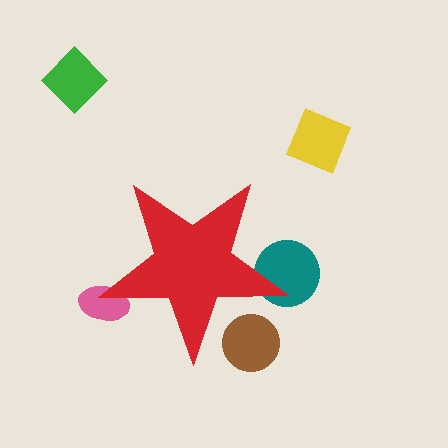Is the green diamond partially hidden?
No, the green diamond is fully visible.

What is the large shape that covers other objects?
A red star.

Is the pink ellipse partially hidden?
Yes, the pink ellipse is partially hidden behind the red star.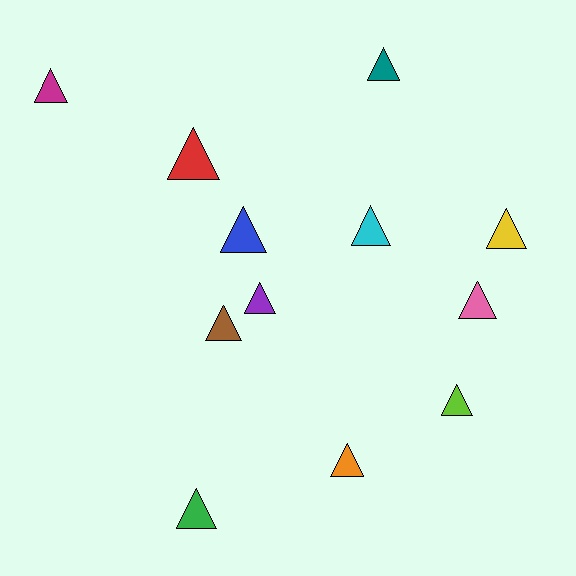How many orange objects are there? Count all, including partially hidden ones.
There is 1 orange object.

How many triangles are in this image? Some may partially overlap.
There are 12 triangles.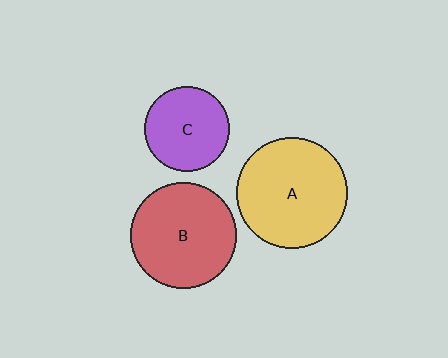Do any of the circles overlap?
No, none of the circles overlap.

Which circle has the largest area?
Circle A (yellow).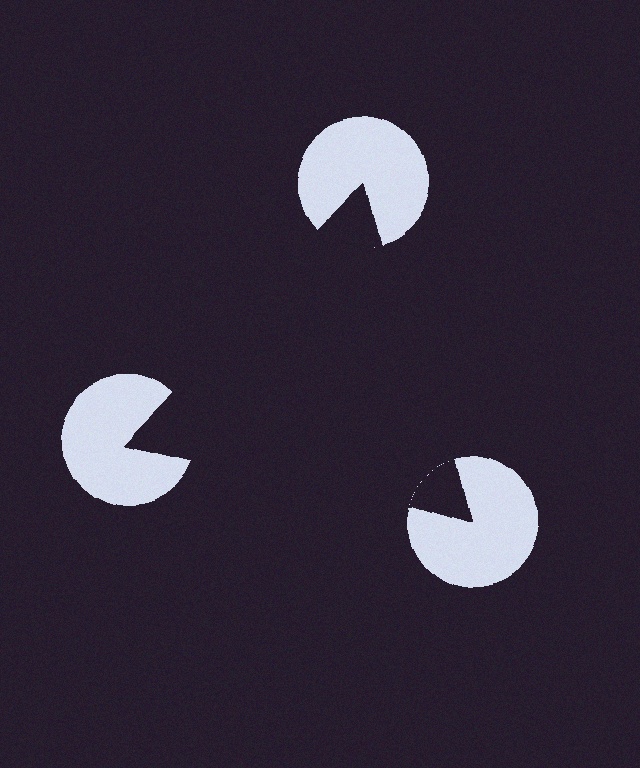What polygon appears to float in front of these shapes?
An illusory triangle — its edges are inferred from the aligned wedge cuts in the pac-man discs, not physically drawn.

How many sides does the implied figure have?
3 sides.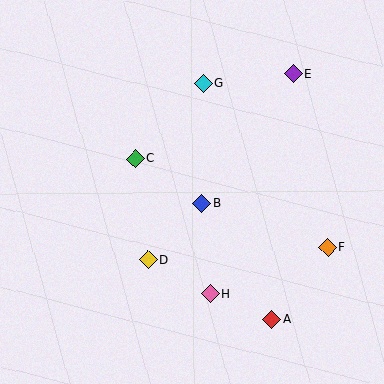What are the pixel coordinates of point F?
Point F is at (328, 247).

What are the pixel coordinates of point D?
Point D is at (148, 260).